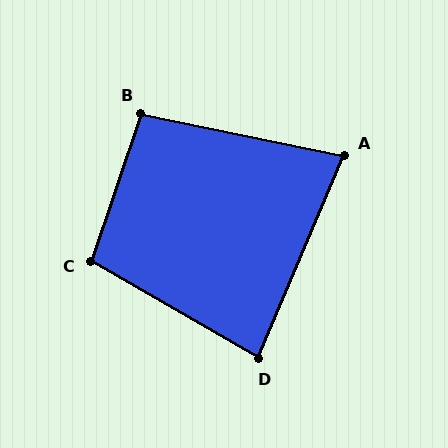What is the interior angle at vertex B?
Approximately 97 degrees (obtuse).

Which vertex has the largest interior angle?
C, at approximately 101 degrees.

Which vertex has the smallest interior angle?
A, at approximately 79 degrees.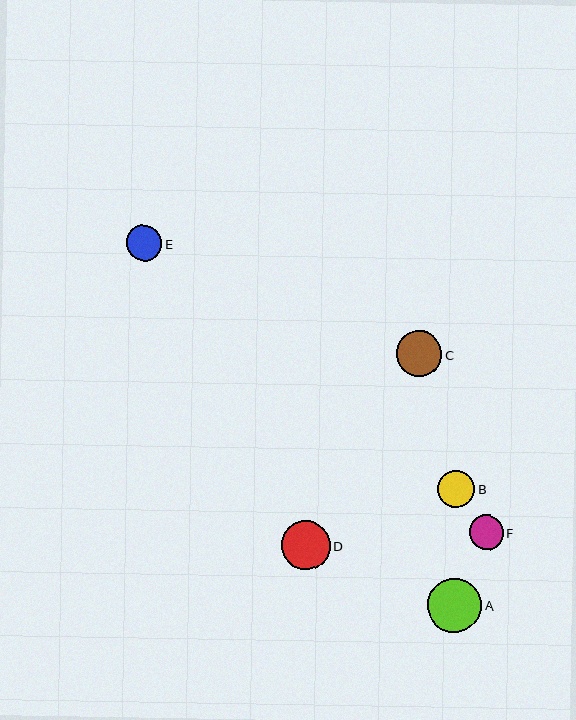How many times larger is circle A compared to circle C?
Circle A is approximately 1.2 times the size of circle C.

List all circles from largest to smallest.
From largest to smallest: A, D, C, B, E, F.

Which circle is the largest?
Circle A is the largest with a size of approximately 54 pixels.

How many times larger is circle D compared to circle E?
Circle D is approximately 1.4 times the size of circle E.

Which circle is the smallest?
Circle F is the smallest with a size of approximately 34 pixels.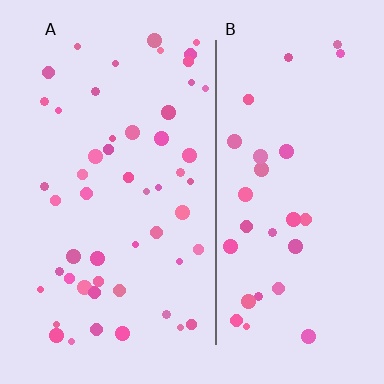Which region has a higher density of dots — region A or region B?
A (the left).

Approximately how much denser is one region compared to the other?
Approximately 1.8× — region A over region B.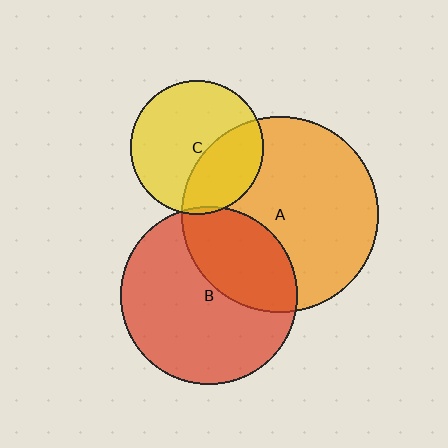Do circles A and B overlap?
Yes.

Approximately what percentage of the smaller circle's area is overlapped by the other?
Approximately 35%.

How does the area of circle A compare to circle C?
Approximately 2.2 times.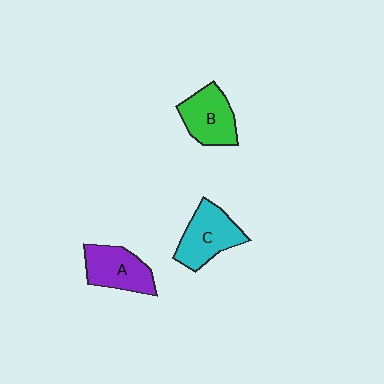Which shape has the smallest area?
Shape A (purple).